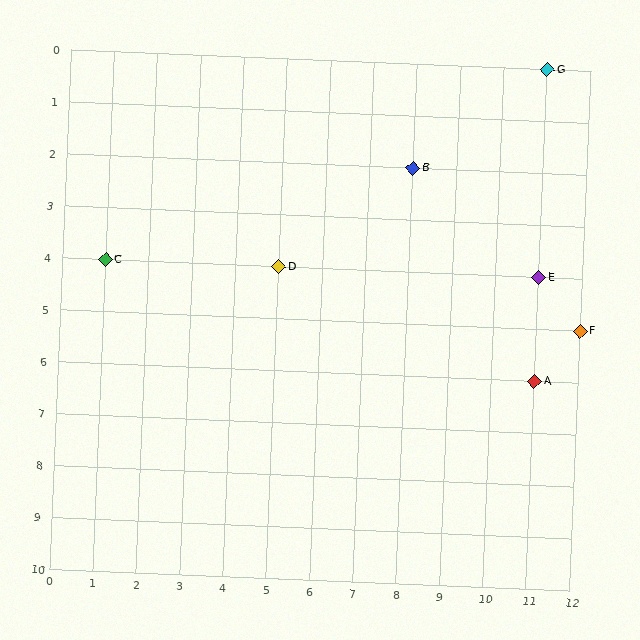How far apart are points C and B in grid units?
Points C and B are 7 columns and 2 rows apart (about 7.3 grid units diagonally).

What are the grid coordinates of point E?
Point E is at grid coordinates (11, 4).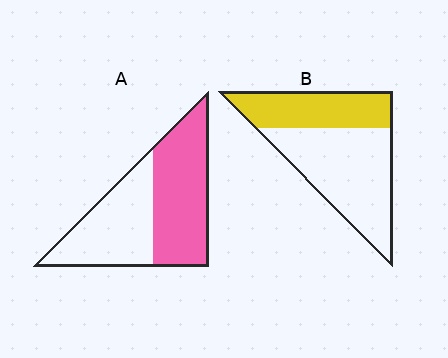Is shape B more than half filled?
No.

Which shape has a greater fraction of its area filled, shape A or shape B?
Shape A.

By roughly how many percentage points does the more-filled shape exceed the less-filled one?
By roughly 15 percentage points (A over B).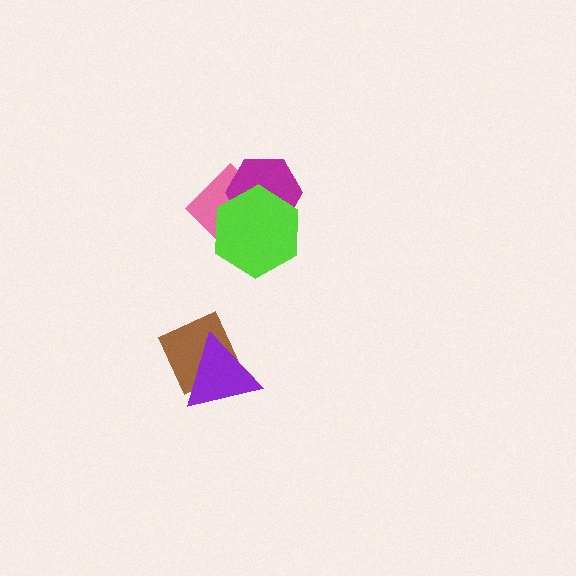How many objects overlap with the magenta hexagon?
2 objects overlap with the magenta hexagon.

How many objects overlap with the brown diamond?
1 object overlaps with the brown diamond.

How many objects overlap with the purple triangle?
1 object overlaps with the purple triangle.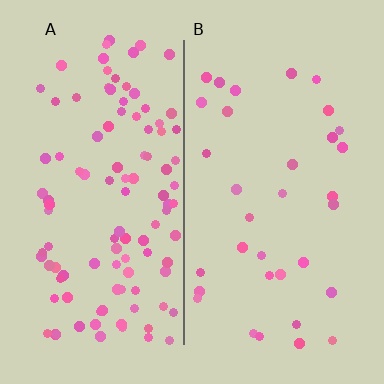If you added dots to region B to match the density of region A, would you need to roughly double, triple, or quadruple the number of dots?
Approximately triple.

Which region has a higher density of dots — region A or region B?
A (the left).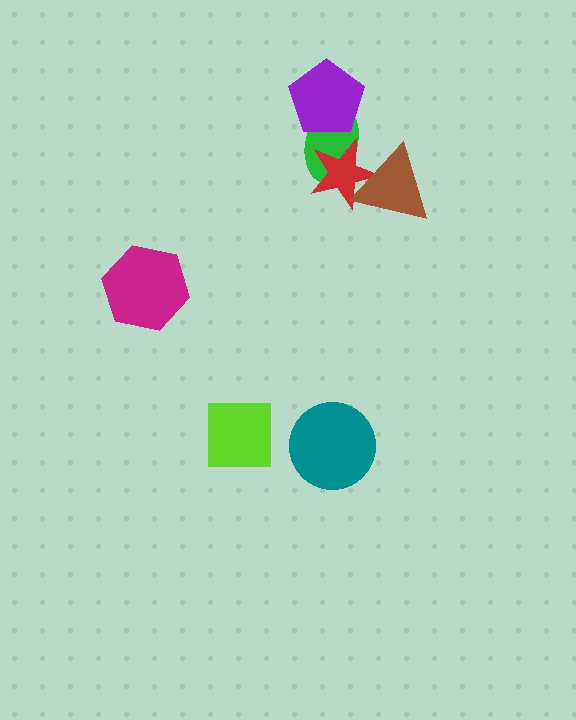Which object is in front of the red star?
The brown triangle is in front of the red star.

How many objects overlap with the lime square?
0 objects overlap with the lime square.